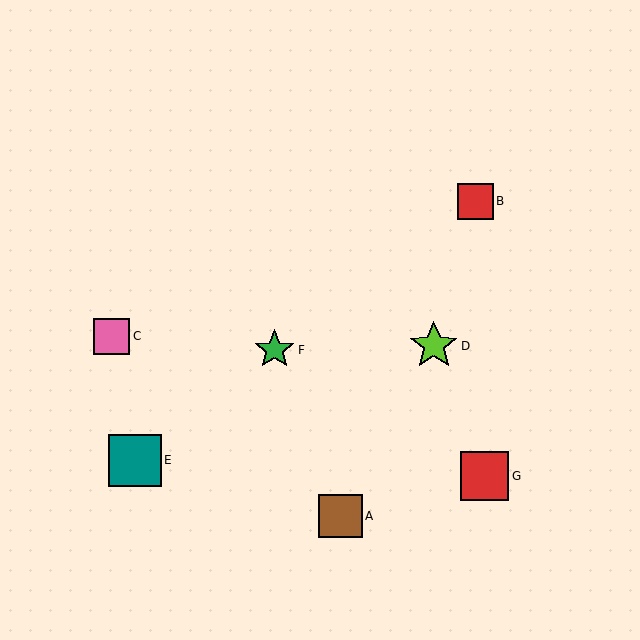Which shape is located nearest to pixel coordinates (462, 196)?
The red square (labeled B) at (475, 201) is nearest to that location.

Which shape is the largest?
The teal square (labeled E) is the largest.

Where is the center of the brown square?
The center of the brown square is at (341, 516).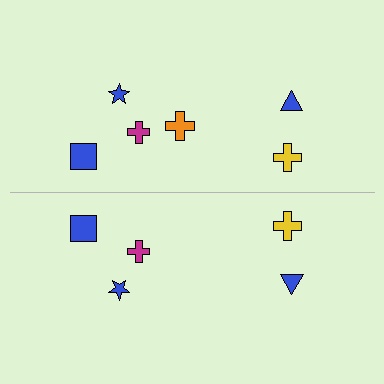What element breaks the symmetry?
A orange cross is missing from the bottom side.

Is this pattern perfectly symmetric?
No, the pattern is not perfectly symmetric. A orange cross is missing from the bottom side.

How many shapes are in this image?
There are 11 shapes in this image.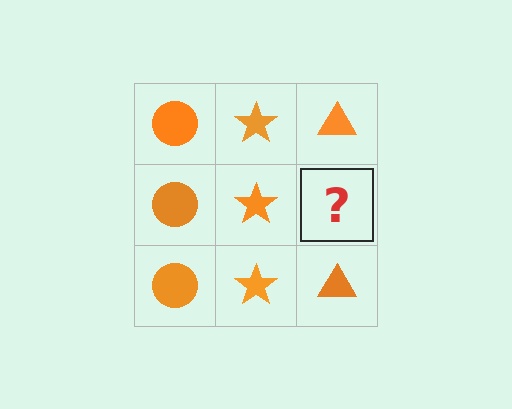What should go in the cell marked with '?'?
The missing cell should contain an orange triangle.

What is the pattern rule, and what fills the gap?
The rule is that each column has a consistent shape. The gap should be filled with an orange triangle.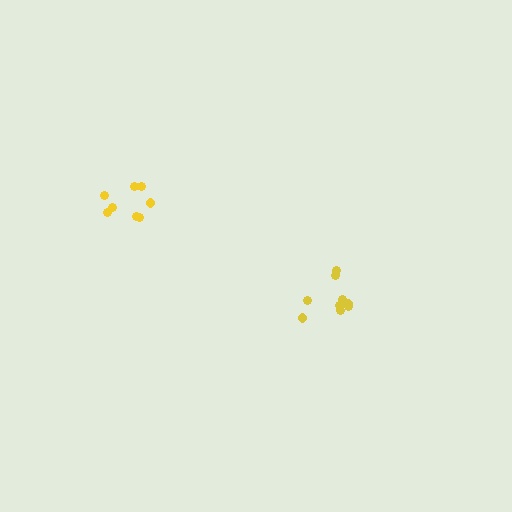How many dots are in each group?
Group 1: 9 dots, Group 2: 8 dots (17 total).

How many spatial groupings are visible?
There are 2 spatial groupings.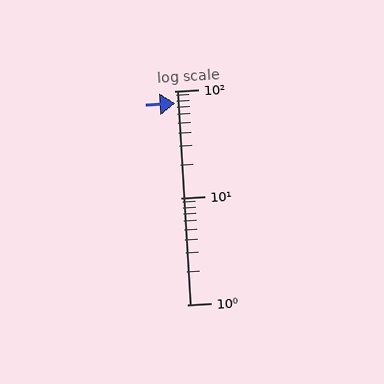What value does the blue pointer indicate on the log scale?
The pointer indicates approximately 77.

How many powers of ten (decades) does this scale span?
The scale spans 2 decades, from 1 to 100.